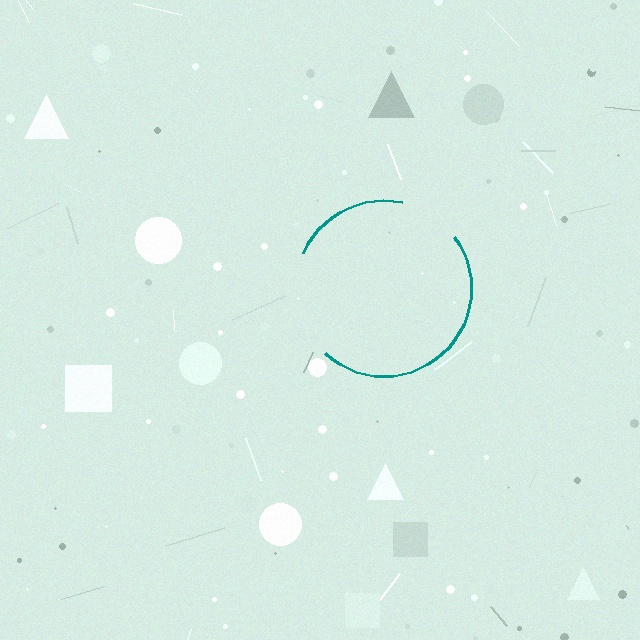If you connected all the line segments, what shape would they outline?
They would outline a circle.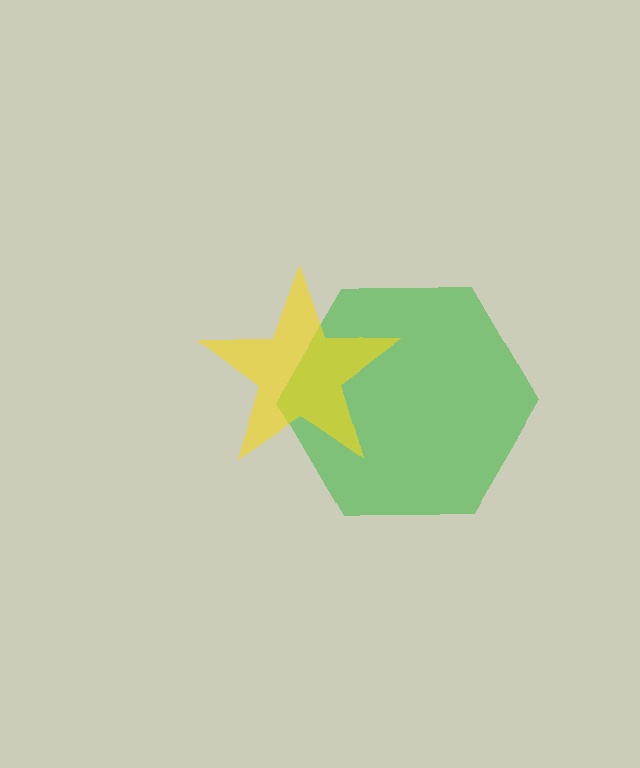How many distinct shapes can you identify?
There are 2 distinct shapes: a green hexagon, a yellow star.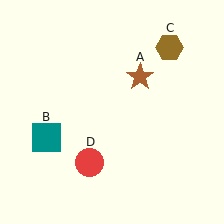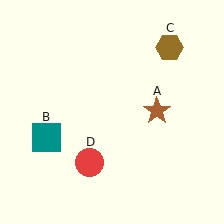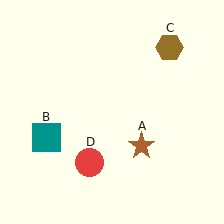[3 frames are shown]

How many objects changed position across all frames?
1 object changed position: brown star (object A).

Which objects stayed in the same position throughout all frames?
Teal square (object B) and brown hexagon (object C) and red circle (object D) remained stationary.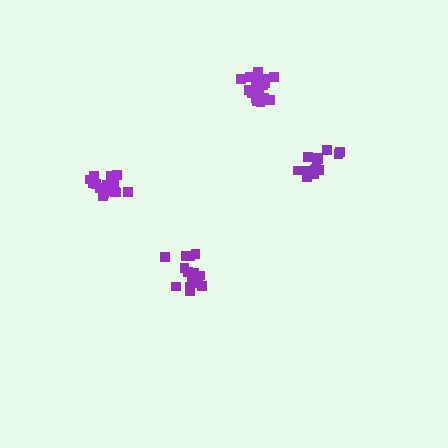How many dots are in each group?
Group 1: 16 dots, Group 2: 16 dots, Group 3: 19 dots, Group 4: 17 dots (68 total).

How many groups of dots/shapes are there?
There are 4 groups.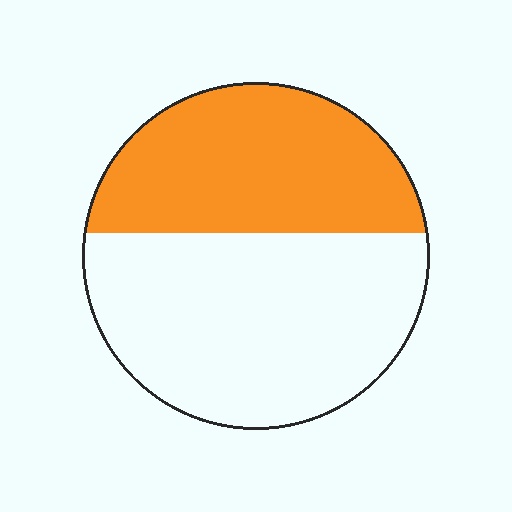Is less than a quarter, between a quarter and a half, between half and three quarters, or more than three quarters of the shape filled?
Between a quarter and a half.